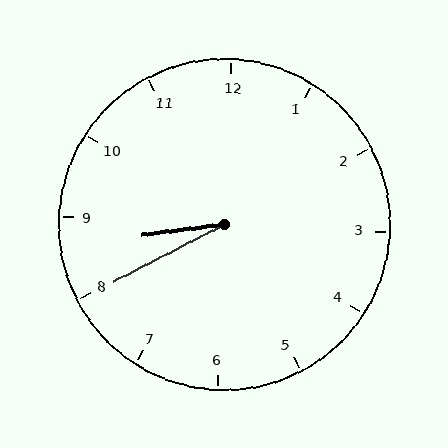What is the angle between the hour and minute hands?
Approximately 20 degrees.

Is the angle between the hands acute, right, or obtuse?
It is acute.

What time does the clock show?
8:40.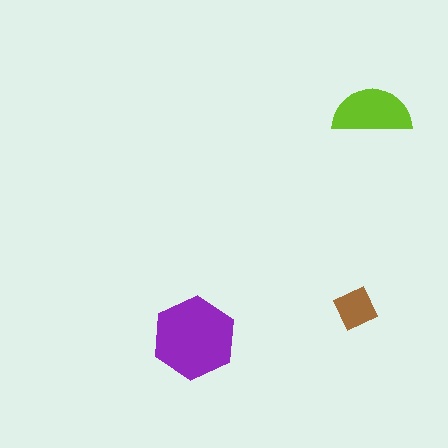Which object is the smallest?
The brown diamond.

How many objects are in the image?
There are 3 objects in the image.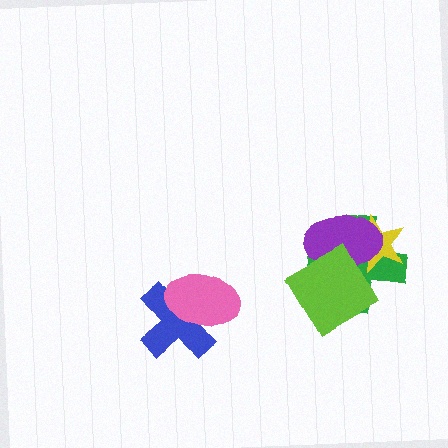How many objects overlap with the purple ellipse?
3 objects overlap with the purple ellipse.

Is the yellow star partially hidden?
Yes, it is partially covered by another shape.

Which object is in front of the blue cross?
The pink ellipse is in front of the blue cross.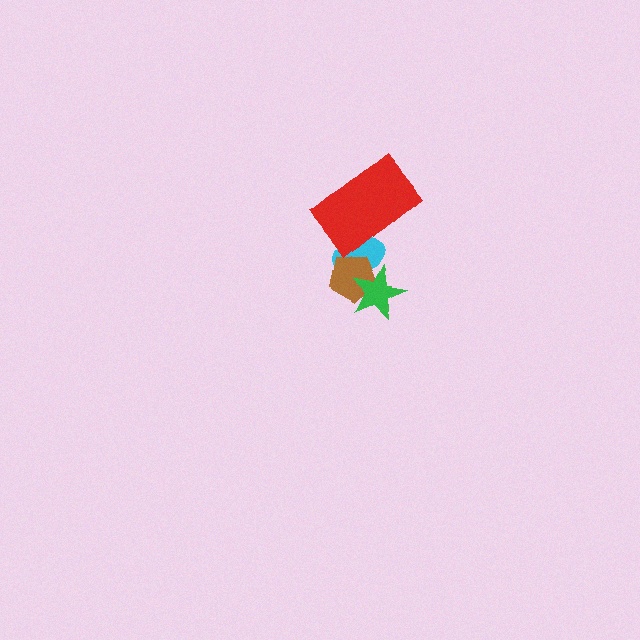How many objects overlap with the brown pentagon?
2 objects overlap with the brown pentagon.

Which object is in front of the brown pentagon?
The green star is in front of the brown pentagon.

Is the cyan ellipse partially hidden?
Yes, it is partially covered by another shape.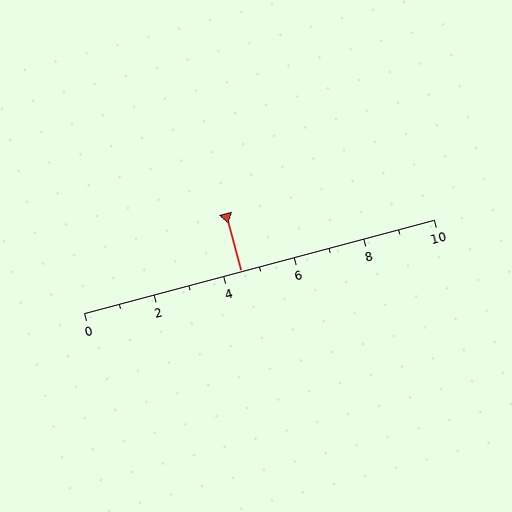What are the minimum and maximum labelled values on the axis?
The axis runs from 0 to 10.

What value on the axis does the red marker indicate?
The marker indicates approximately 4.5.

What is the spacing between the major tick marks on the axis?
The major ticks are spaced 2 apart.